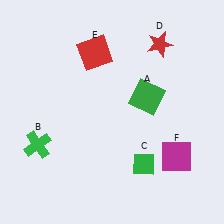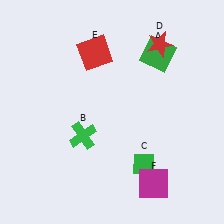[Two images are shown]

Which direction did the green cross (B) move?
The green cross (B) moved right.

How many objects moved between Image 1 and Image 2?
3 objects moved between the two images.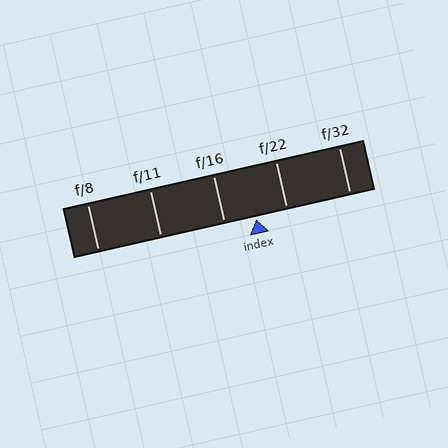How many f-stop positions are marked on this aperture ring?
There are 5 f-stop positions marked.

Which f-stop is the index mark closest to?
The index mark is closest to f/16.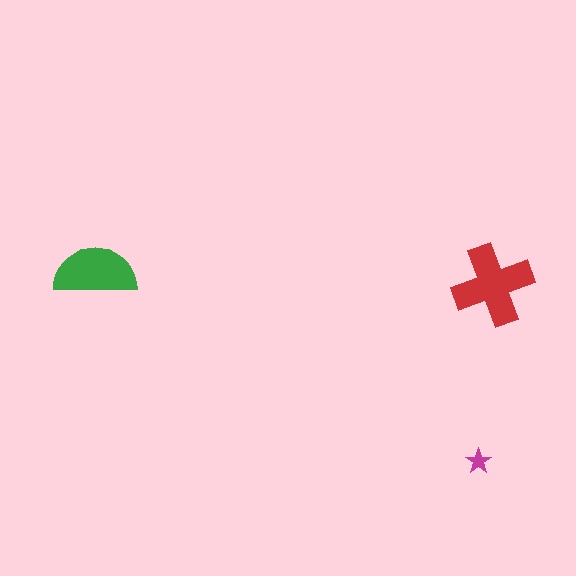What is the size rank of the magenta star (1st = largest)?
3rd.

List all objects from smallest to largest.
The magenta star, the green semicircle, the red cross.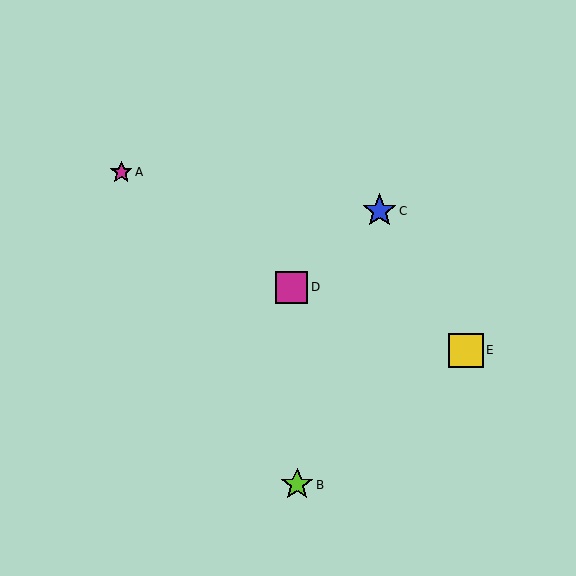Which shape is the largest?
The yellow square (labeled E) is the largest.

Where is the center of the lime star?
The center of the lime star is at (297, 485).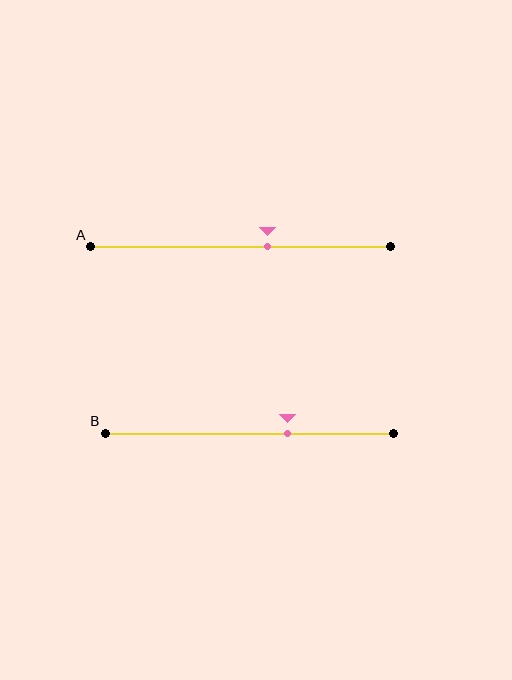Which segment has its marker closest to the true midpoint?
Segment A has its marker closest to the true midpoint.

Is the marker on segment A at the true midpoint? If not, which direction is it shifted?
No, the marker on segment A is shifted to the right by about 9% of the segment length.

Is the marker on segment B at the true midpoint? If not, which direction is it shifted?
No, the marker on segment B is shifted to the right by about 13% of the segment length.